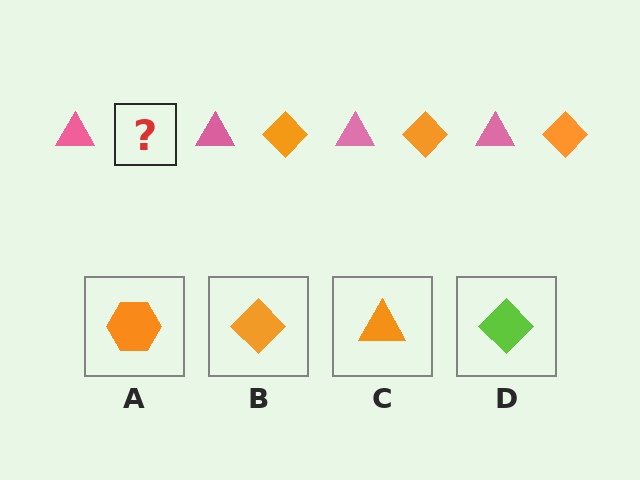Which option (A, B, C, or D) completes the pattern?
B.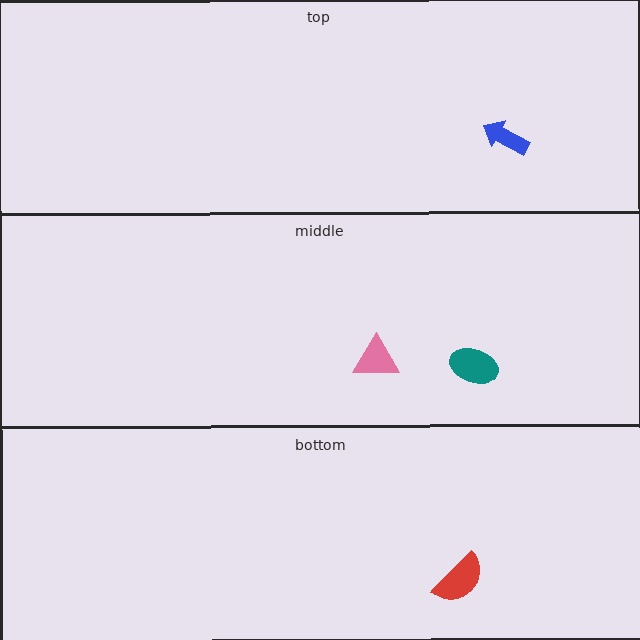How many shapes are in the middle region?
2.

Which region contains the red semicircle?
The bottom region.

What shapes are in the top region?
The blue arrow.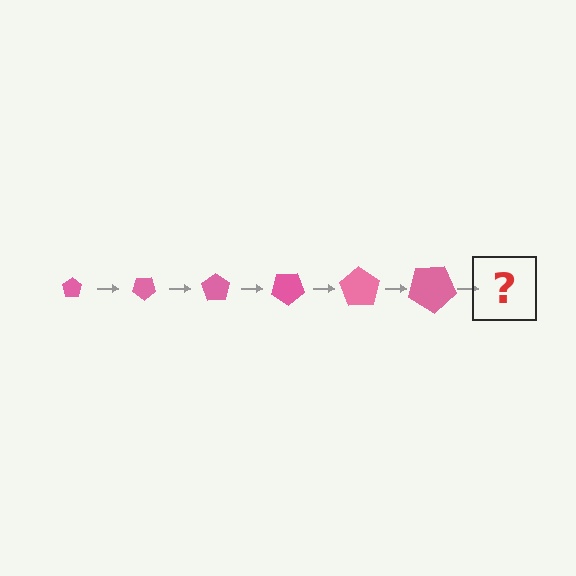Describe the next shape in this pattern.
It should be a pentagon, larger than the previous one and rotated 210 degrees from the start.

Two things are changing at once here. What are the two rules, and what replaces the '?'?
The two rules are that the pentagon grows larger each step and it rotates 35 degrees each step. The '?' should be a pentagon, larger than the previous one and rotated 210 degrees from the start.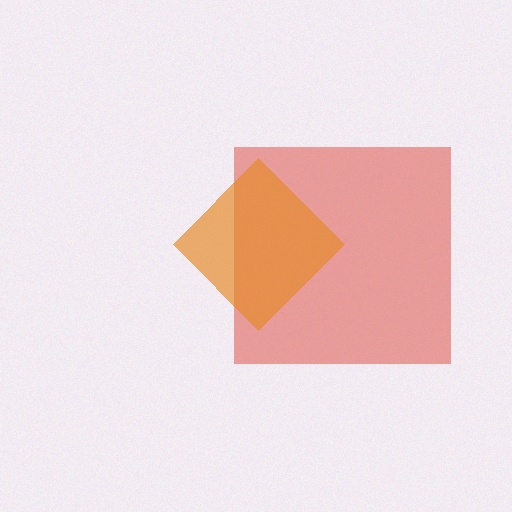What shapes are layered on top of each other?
The layered shapes are: a red square, an orange diamond.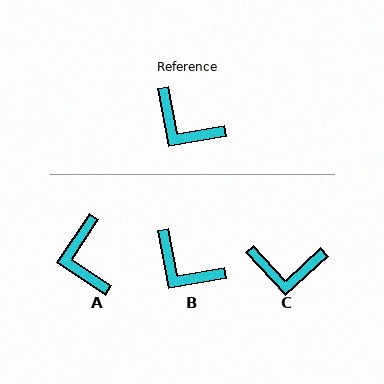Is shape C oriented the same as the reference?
No, it is off by about 33 degrees.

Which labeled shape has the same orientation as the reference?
B.